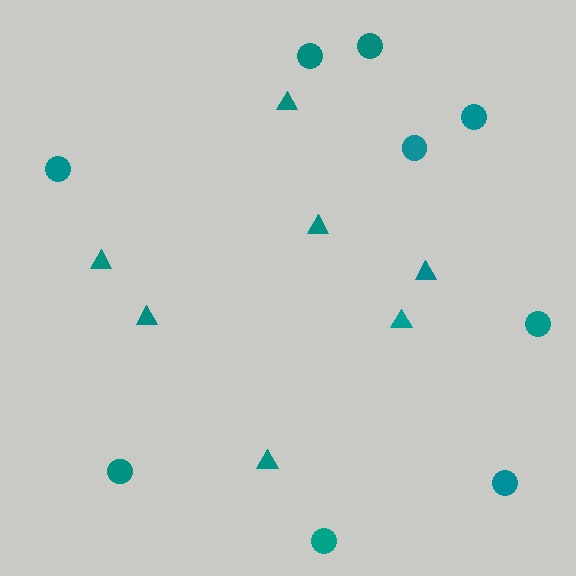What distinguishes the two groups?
There are 2 groups: one group of circles (9) and one group of triangles (7).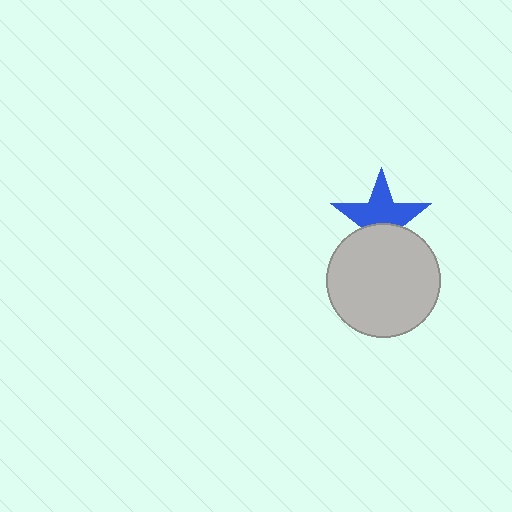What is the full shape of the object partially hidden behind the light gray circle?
The partially hidden object is a blue star.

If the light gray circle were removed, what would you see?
You would see the complete blue star.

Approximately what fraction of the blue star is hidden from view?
Roughly 39% of the blue star is hidden behind the light gray circle.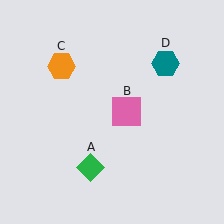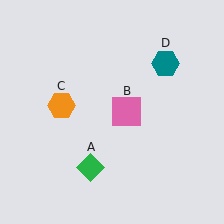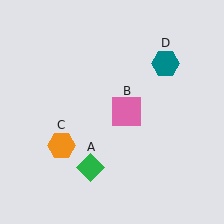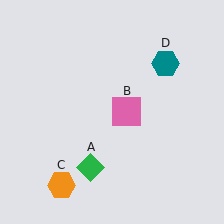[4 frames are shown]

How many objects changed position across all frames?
1 object changed position: orange hexagon (object C).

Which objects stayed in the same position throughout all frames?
Green diamond (object A) and pink square (object B) and teal hexagon (object D) remained stationary.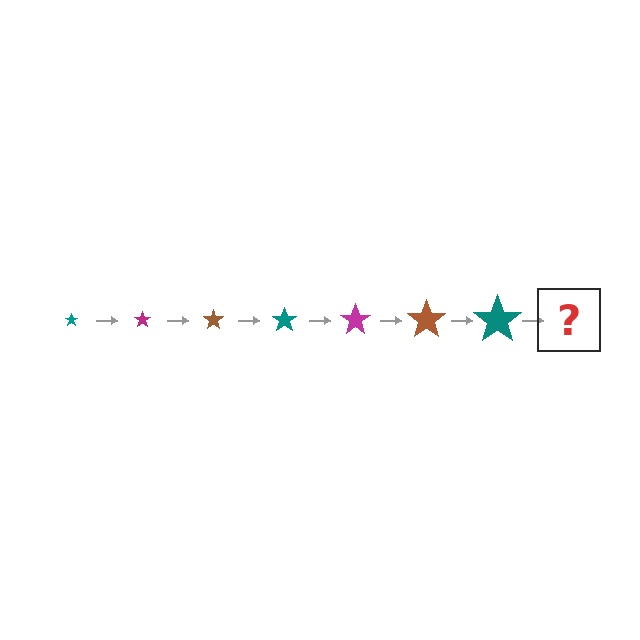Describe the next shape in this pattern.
It should be a magenta star, larger than the previous one.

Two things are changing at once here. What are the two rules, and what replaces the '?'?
The two rules are that the star grows larger each step and the color cycles through teal, magenta, and brown. The '?' should be a magenta star, larger than the previous one.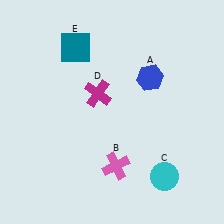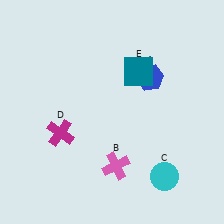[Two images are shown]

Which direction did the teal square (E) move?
The teal square (E) moved right.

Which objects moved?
The objects that moved are: the magenta cross (D), the teal square (E).